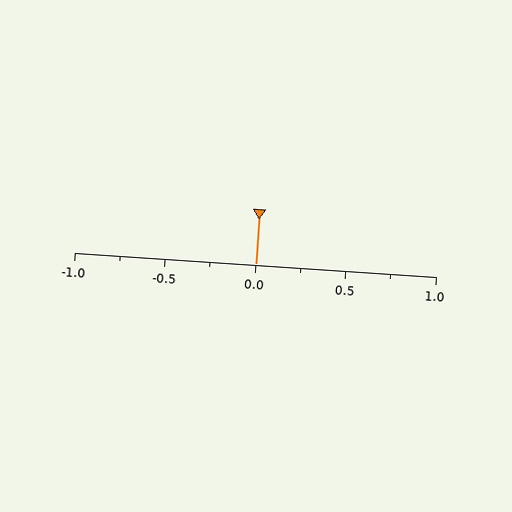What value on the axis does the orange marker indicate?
The marker indicates approximately 0.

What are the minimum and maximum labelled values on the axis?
The axis runs from -1.0 to 1.0.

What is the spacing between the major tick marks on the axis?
The major ticks are spaced 0.5 apart.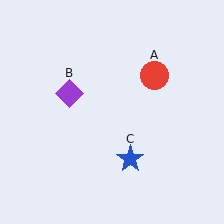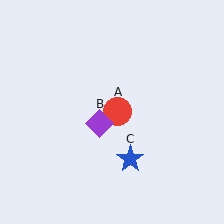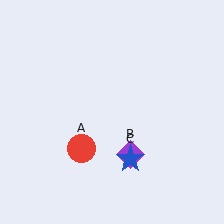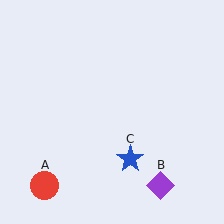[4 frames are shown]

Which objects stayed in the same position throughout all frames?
Blue star (object C) remained stationary.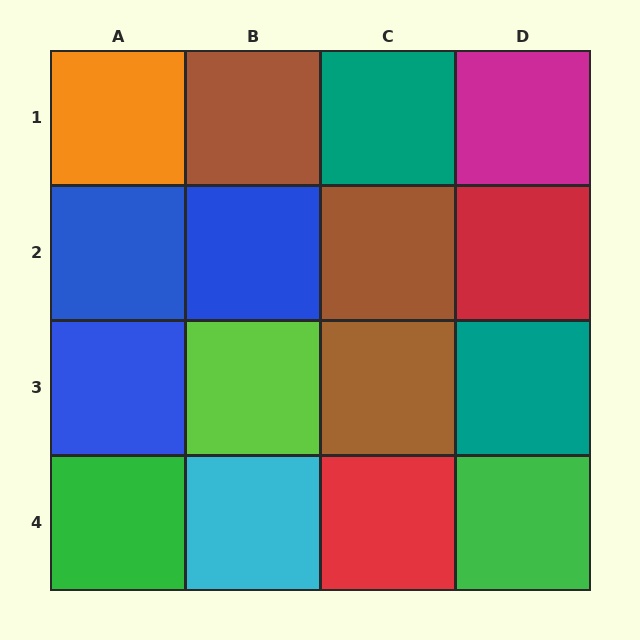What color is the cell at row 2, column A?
Blue.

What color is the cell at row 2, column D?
Red.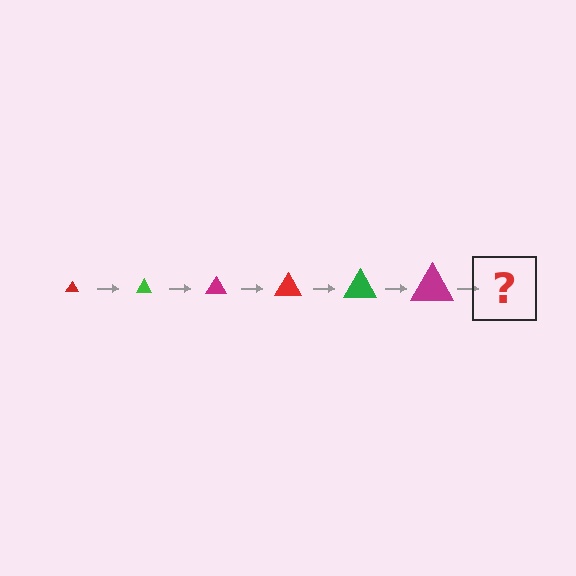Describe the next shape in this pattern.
It should be a red triangle, larger than the previous one.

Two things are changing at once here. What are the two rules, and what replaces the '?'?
The two rules are that the triangle grows larger each step and the color cycles through red, green, and magenta. The '?' should be a red triangle, larger than the previous one.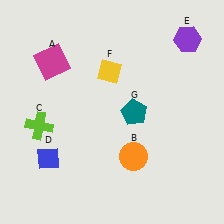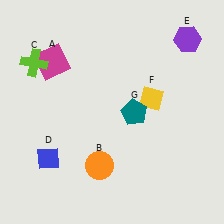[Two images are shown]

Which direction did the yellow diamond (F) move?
The yellow diamond (F) moved right.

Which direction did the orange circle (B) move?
The orange circle (B) moved left.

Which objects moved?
The objects that moved are: the orange circle (B), the lime cross (C), the yellow diamond (F).